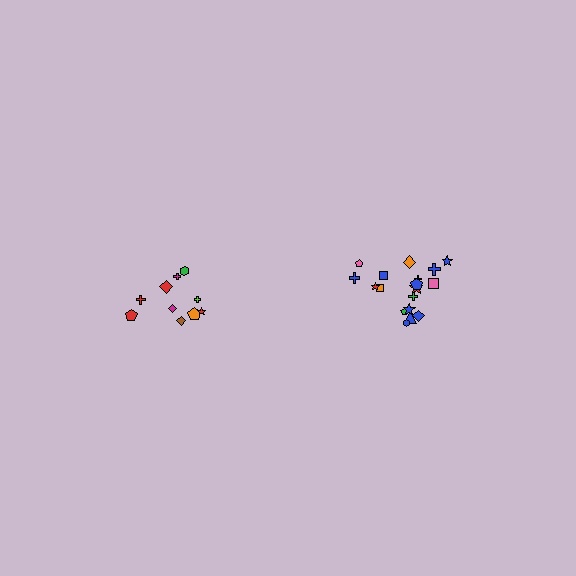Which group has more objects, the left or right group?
The right group.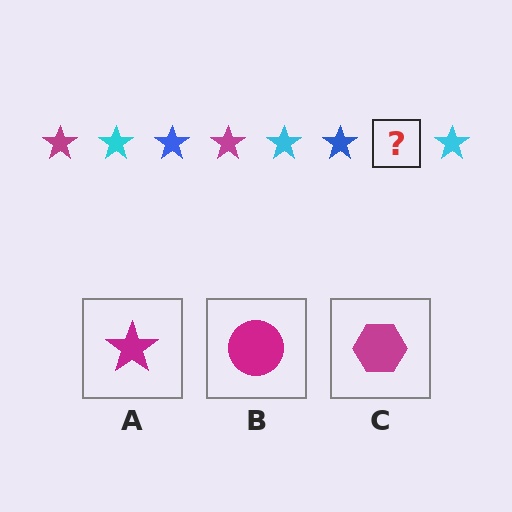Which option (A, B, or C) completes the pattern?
A.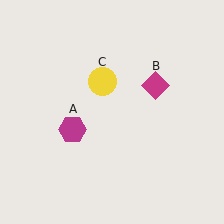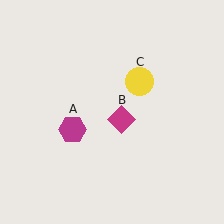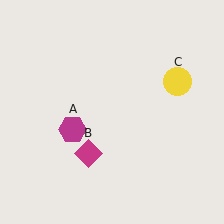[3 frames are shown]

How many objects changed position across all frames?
2 objects changed position: magenta diamond (object B), yellow circle (object C).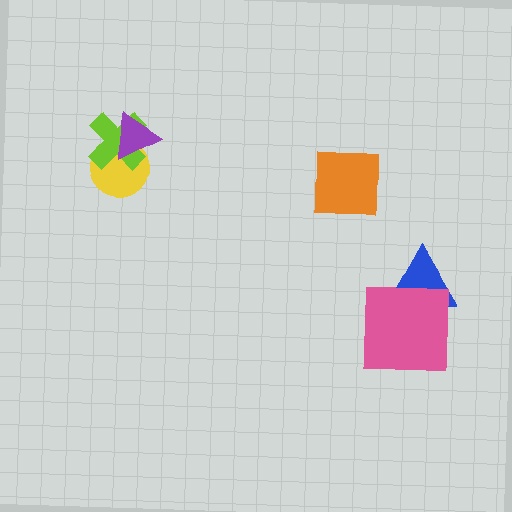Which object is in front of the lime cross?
The purple triangle is in front of the lime cross.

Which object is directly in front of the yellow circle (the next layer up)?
The lime cross is directly in front of the yellow circle.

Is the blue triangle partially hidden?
Yes, it is partially covered by another shape.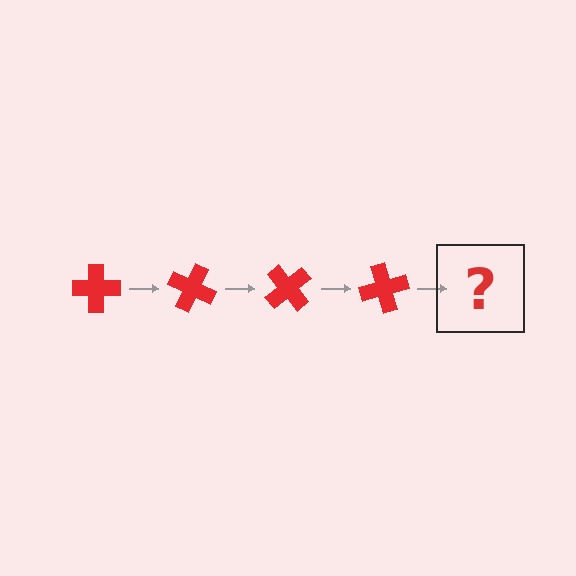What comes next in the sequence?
The next element should be a red cross rotated 100 degrees.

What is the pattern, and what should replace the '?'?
The pattern is that the cross rotates 25 degrees each step. The '?' should be a red cross rotated 100 degrees.